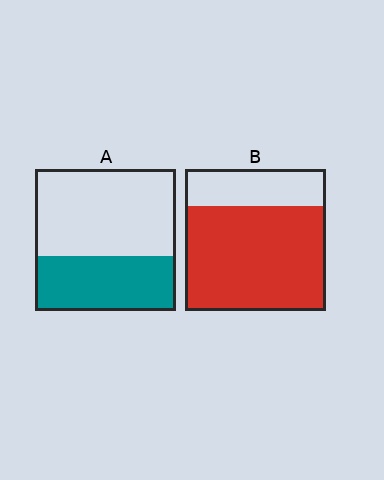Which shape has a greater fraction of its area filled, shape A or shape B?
Shape B.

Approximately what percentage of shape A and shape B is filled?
A is approximately 40% and B is approximately 75%.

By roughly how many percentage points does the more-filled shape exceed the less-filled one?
By roughly 35 percentage points (B over A).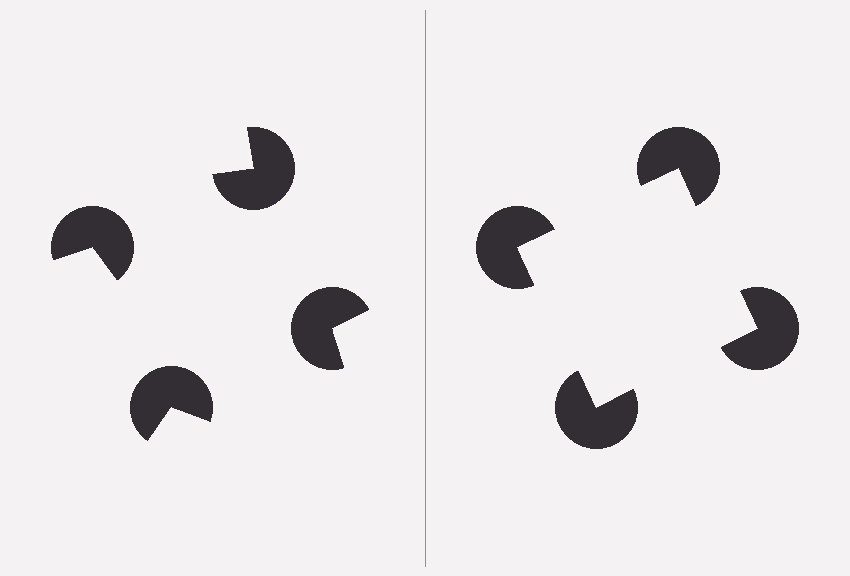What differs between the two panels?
The pac-man discs are positioned identically on both sides; only the wedge orientations differ. On the right they align to a square; on the left they are misaligned.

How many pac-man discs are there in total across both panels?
8 — 4 on each side.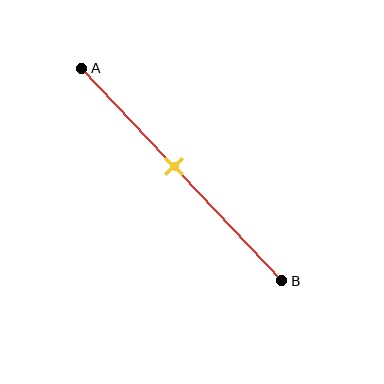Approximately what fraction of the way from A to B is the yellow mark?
The yellow mark is approximately 45% of the way from A to B.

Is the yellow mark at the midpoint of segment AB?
No, the mark is at about 45% from A, not at the 50% midpoint.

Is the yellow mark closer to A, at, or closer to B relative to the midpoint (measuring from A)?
The yellow mark is closer to point A than the midpoint of segment AB.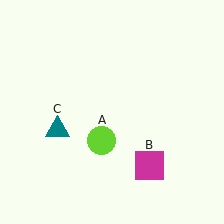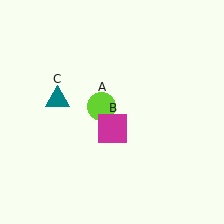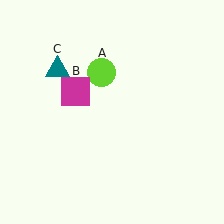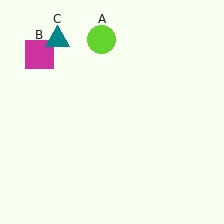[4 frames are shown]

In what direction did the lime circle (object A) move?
The lime circle (object A) moved up.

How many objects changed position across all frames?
3 objects changed position: lime circle (object A), magenta square (object B), teal triangle (object C).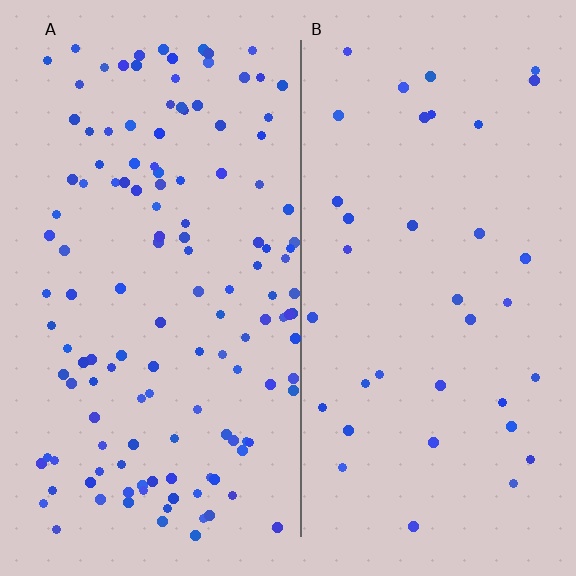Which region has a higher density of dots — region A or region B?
A (the left).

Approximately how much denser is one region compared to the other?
Approximately 3.5× — region A over region B.